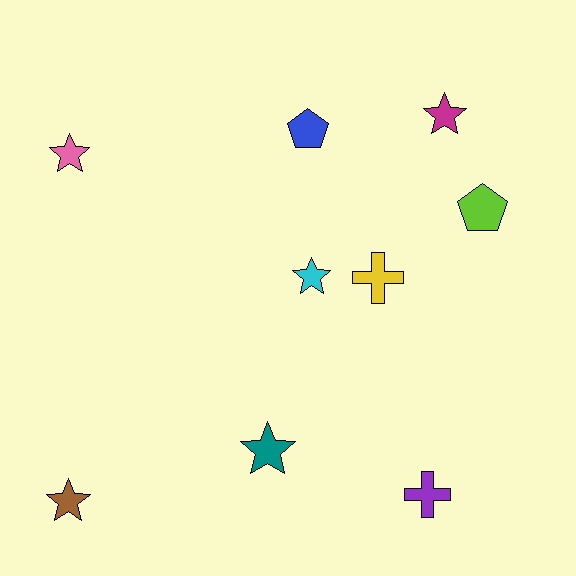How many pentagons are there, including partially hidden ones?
There are 2 pentagons.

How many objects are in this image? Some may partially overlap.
There are 9 objects.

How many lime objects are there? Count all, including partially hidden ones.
There is 1 lime object.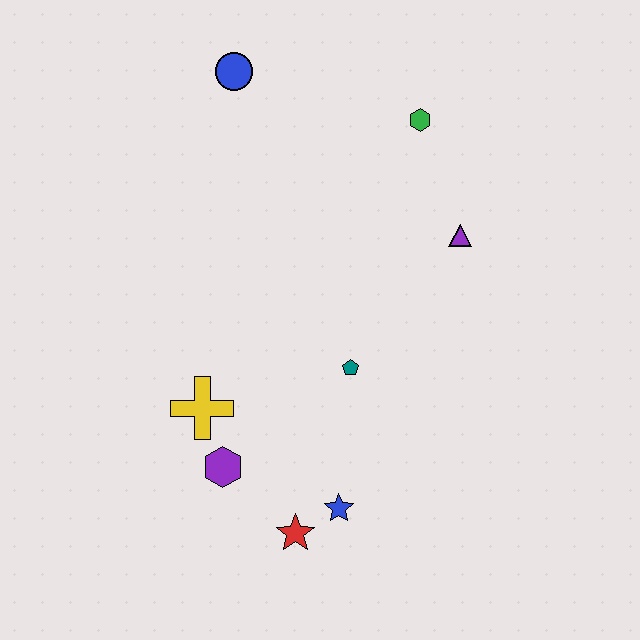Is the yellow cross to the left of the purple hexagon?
Yes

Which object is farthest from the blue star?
The blue circle is farthest from the blue star.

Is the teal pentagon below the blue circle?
Yes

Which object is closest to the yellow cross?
The purple hexagon is closest to the yellow cross.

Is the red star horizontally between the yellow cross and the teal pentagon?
Yes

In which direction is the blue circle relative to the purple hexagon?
The blue circle is above the purple hexagon.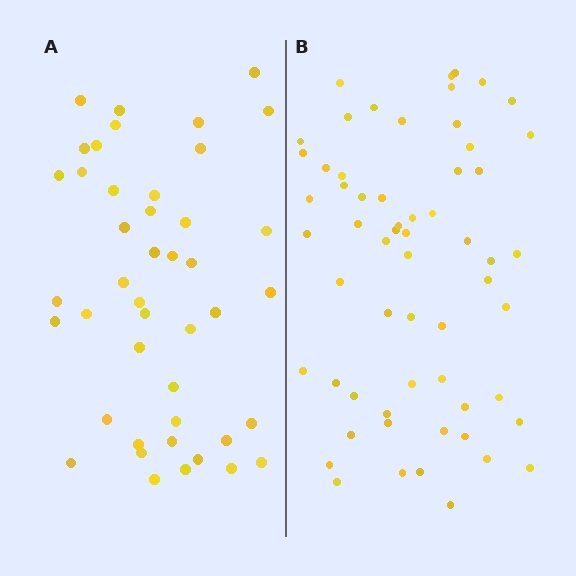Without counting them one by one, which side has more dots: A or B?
Region B (the right region) has more dots.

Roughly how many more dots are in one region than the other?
Region B has approximately 15 more dots than region A.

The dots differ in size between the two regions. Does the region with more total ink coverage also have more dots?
No. Region A has more total ink coverage because its dots are larger, but region B actually contains more individual dots. Total area can be misleading — the number of items is what matters here.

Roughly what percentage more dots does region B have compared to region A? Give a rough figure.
About 35% more.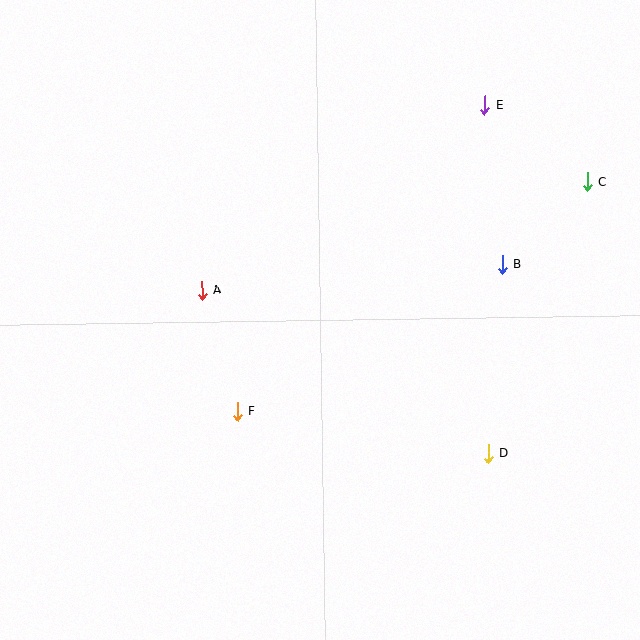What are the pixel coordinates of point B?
Point B is at (502, 265).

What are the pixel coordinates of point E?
Point E is at (485, 105).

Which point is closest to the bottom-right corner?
Point D is closest to the bottom-right corner.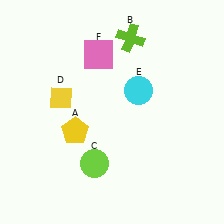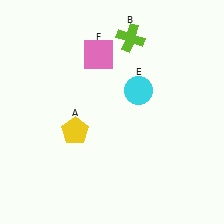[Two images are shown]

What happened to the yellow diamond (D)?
The yellow diamond (D) was removed in Image 2. It was in the top-left area of Image 1.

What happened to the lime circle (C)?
The lime circle (C) was removed in Image 2. It was in the bottom-left area of Image 1.